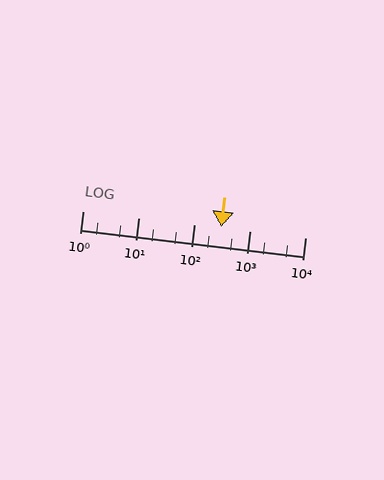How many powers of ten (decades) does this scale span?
The scale spans 4 decades, from 1 to 10000.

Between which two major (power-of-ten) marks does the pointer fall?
The pointer is between 100 and 1000.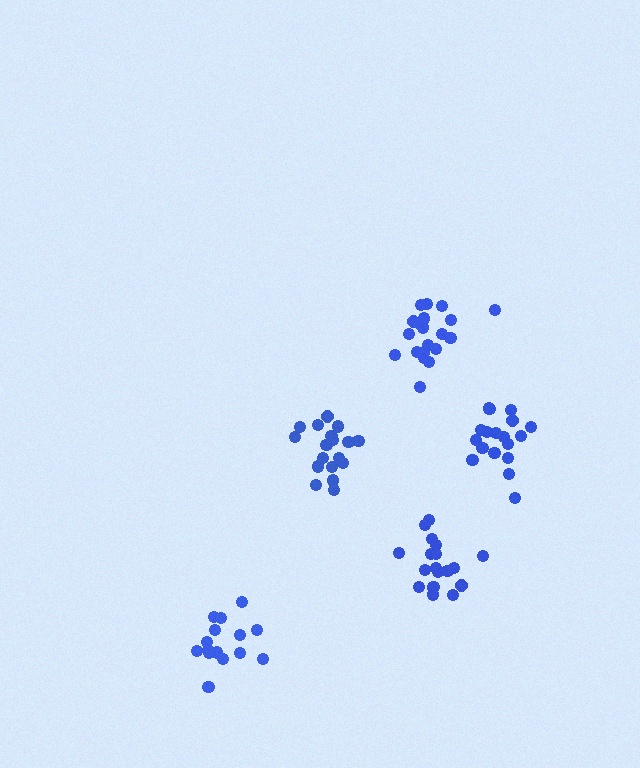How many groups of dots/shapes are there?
There are 5 groups.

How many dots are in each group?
Group 1: 18 dots, Group 2: 20 dots, Group 3: 18 dots, Group 4: 15 dots, Group 5: 19 dots (90 total).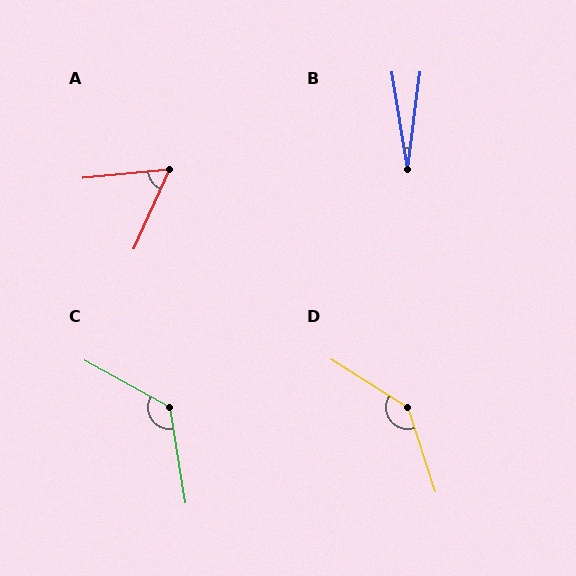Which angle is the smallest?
B, at approximately 17 degrees.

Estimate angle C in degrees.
Approximately 128 degrees.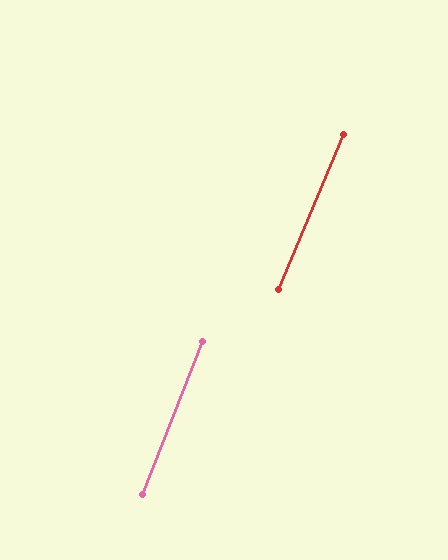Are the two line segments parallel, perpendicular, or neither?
Parallel — their directions differ by only 1.4°.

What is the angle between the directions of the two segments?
Approximately 1 degree.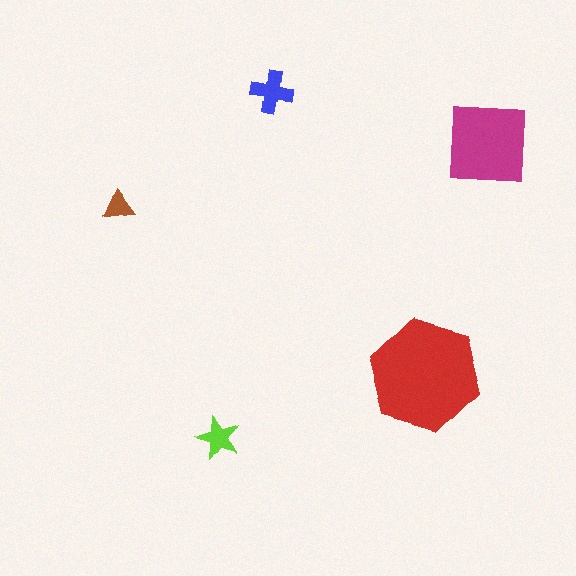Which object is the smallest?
The brown triangle.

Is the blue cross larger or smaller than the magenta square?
Smaller.